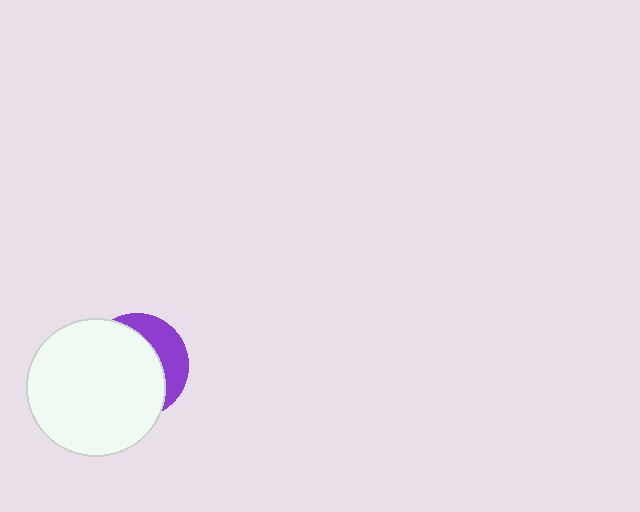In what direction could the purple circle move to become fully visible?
The purple circle could move right. That would shift it out from behind the white circle entirely.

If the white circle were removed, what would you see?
You would see the complete purple circle.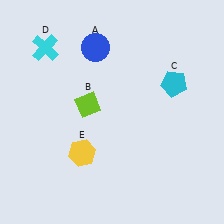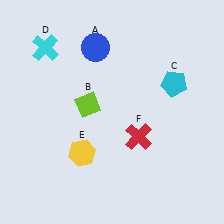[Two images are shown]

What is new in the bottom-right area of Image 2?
A red cross (F) was added in the bottom-right area of Image 2.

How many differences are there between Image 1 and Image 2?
There is 1 difference between the two images.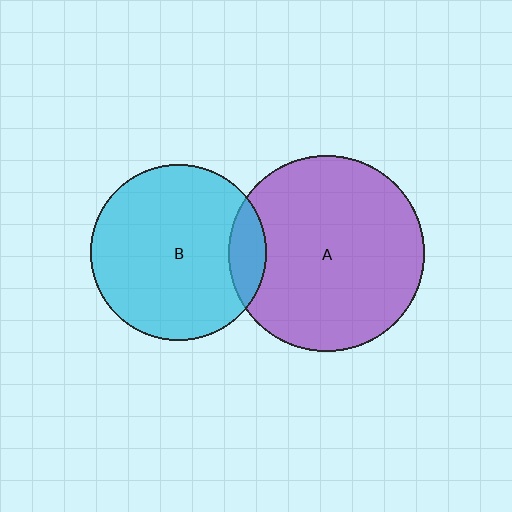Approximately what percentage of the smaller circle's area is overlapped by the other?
Approximately 10%.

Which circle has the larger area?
Circle A (purple).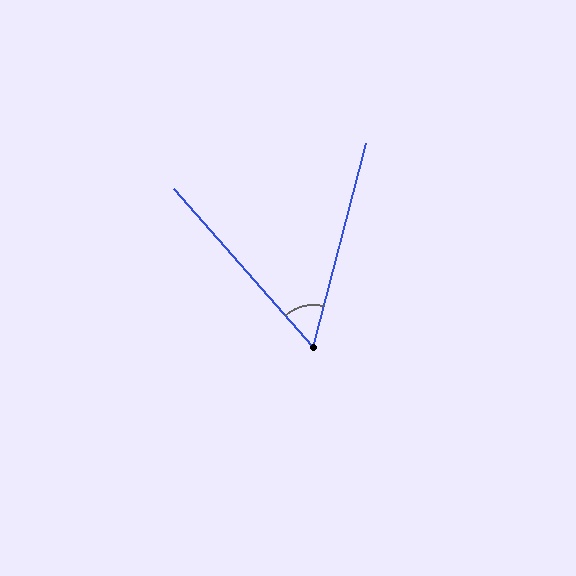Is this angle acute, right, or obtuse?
It is acute.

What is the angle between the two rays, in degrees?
Approximately 56 degrees.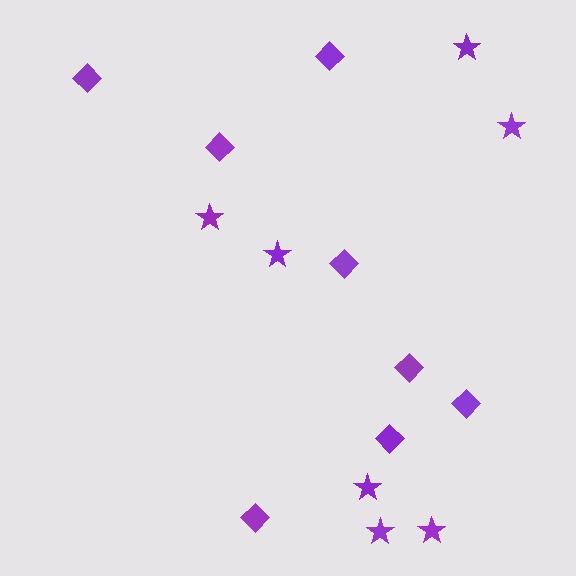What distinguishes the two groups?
There are 2 groups: one group of diamonds (8) and one group of stars (7).